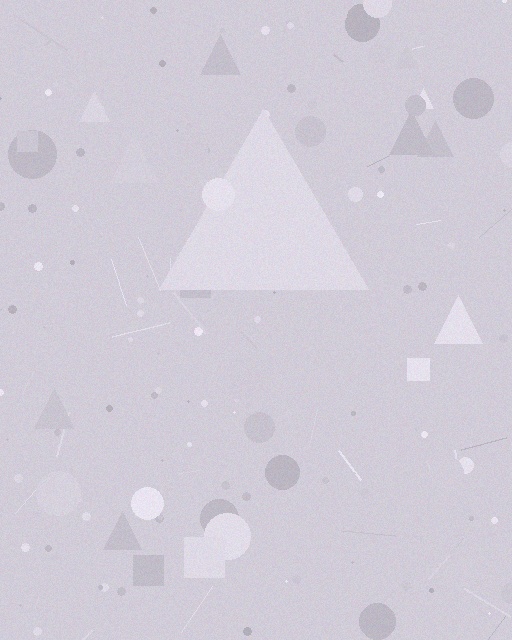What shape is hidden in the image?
A triangle is hidden in the image.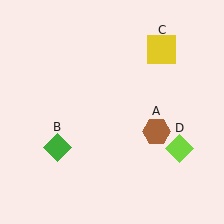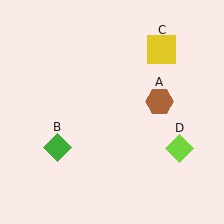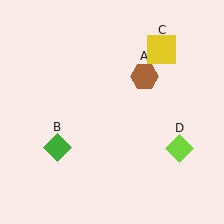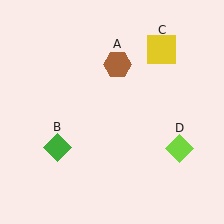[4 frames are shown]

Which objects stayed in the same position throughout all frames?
Green diamond (object B) and yellow square (object C) and lime diamond (object D) remained stationary.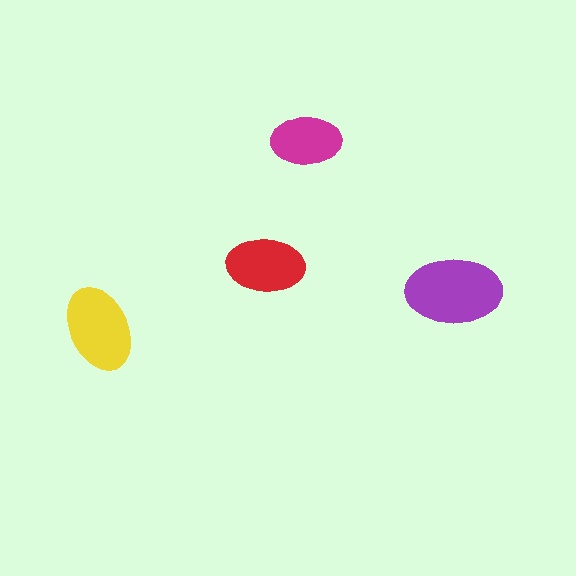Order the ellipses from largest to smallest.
the purple one, the yellow one, the red one, the magenta one.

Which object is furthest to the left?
The yellow ellipse is leftmost.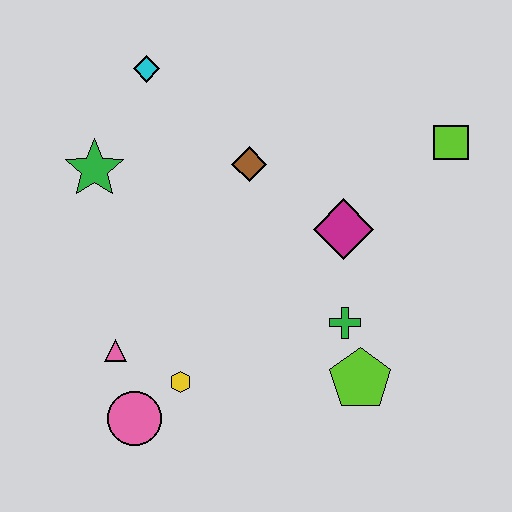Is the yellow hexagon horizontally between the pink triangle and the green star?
No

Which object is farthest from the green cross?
The cyan diamond is farthest from the green cross.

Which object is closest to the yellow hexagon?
The pink circle is closest to the yellow hexagon.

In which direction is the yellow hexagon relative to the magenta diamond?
The yellow hexagon is to the left of the magenta diamond.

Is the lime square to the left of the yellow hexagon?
No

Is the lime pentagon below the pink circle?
No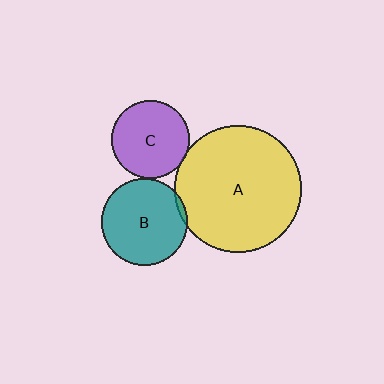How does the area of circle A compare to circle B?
Approximately 2.2 times.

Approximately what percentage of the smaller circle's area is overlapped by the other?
Approximately 5%.